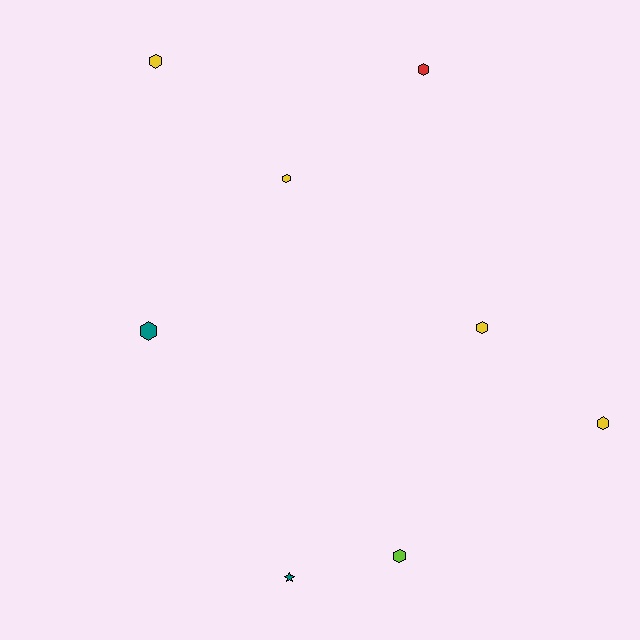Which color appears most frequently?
Yellow, with 4 objects.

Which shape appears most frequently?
Hexagon, with 7 objects.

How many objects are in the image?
There are 8 objects.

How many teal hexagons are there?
There is 1 teal hexagon.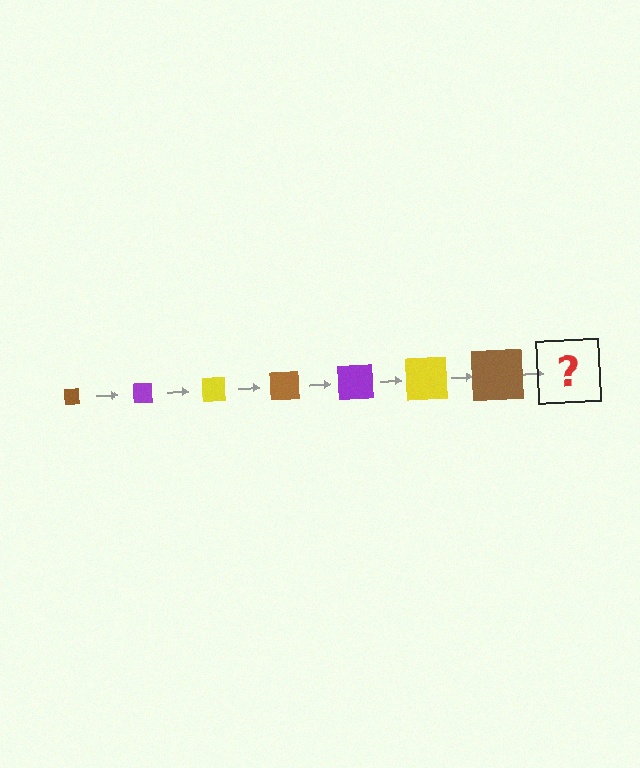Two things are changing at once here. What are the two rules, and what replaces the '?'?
The two rules are that the square grows larger each step and the color cycles through brown, purple, and yellow. The '?' should be a purple square, larger than the previous one.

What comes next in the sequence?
The next element should be a purple square, larger than the previous one.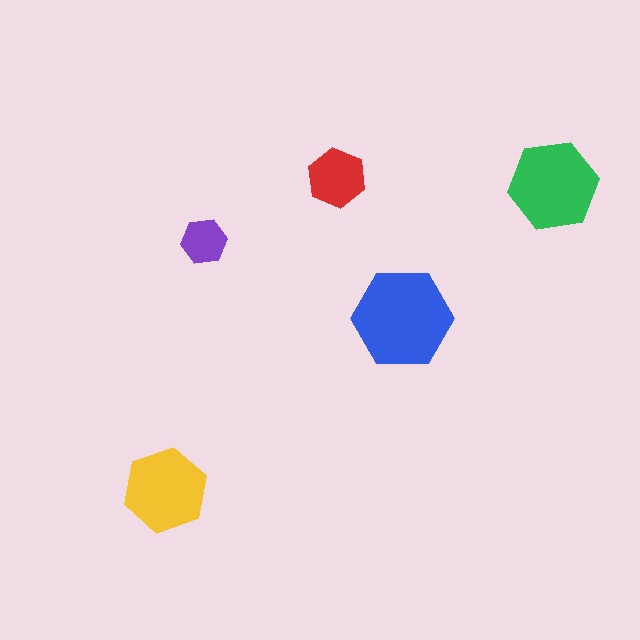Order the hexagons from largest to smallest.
the blue one, the green one, the yellow one, the red one, the purple one.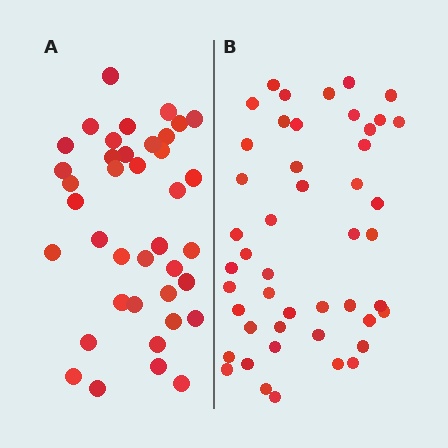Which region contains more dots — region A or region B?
Region B (the right region) has more dots.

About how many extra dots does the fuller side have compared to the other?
Region B has roughly 8 or so more dots than region A.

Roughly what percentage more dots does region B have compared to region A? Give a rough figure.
About 20% more.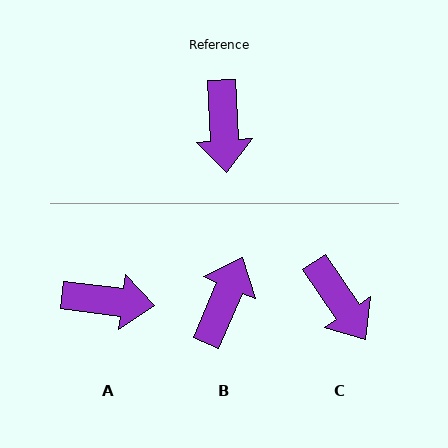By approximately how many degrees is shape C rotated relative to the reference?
Approximately 31 degrees counter-clockwise.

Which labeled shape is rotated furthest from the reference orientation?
B, about 154 degrees away.